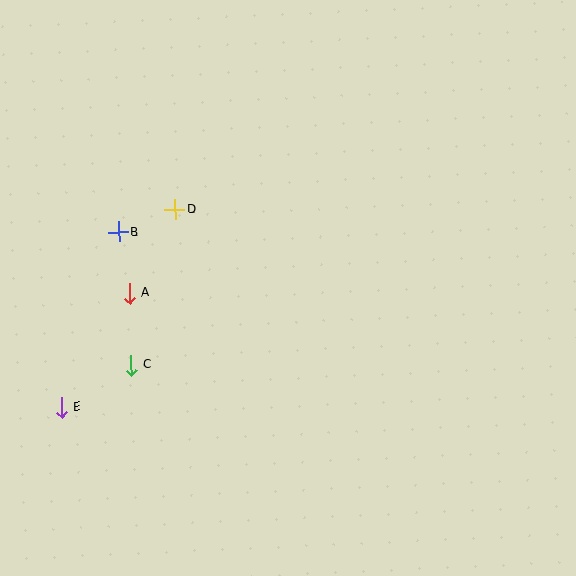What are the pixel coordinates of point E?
Point E is at (61, 407).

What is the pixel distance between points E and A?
The distance between E and A is 133 pixels.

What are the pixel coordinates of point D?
Point D is at (175, 210).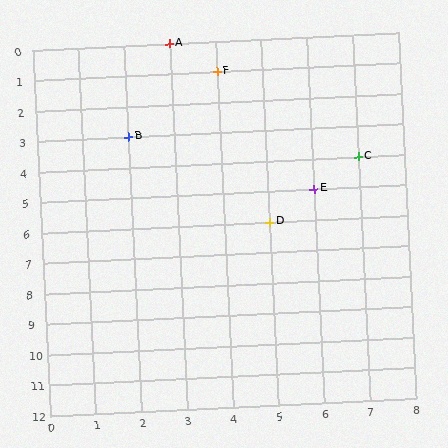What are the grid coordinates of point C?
Point C is at grid coordinates (7, 4).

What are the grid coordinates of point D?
Point D is at grid coordinates (5, 6).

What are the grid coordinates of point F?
Point F is at grid coordinates (4, 1).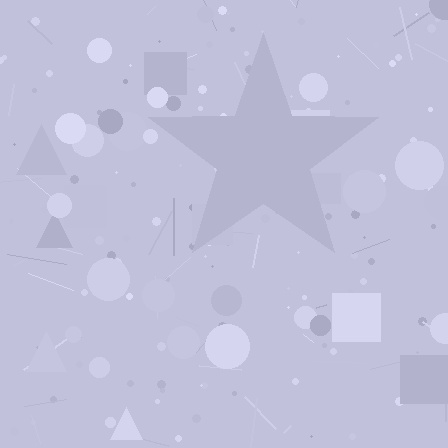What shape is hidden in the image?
A star is hidden in the image.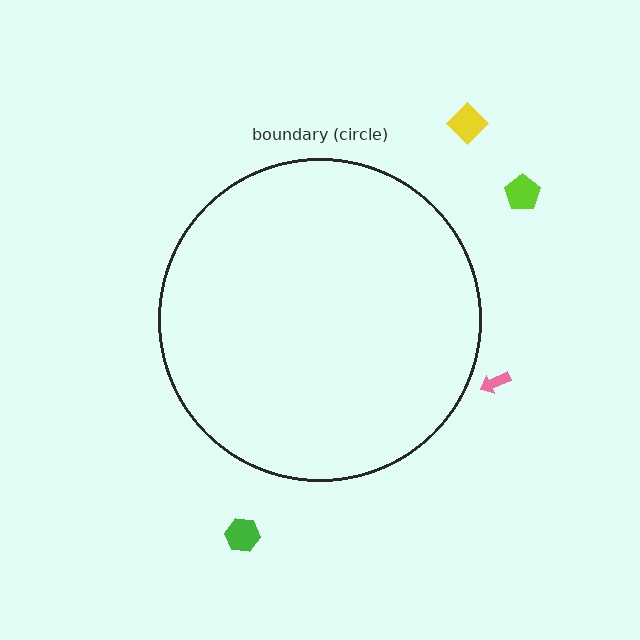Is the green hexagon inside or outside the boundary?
Outside.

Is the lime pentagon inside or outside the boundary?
Outside.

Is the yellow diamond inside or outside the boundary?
Outside.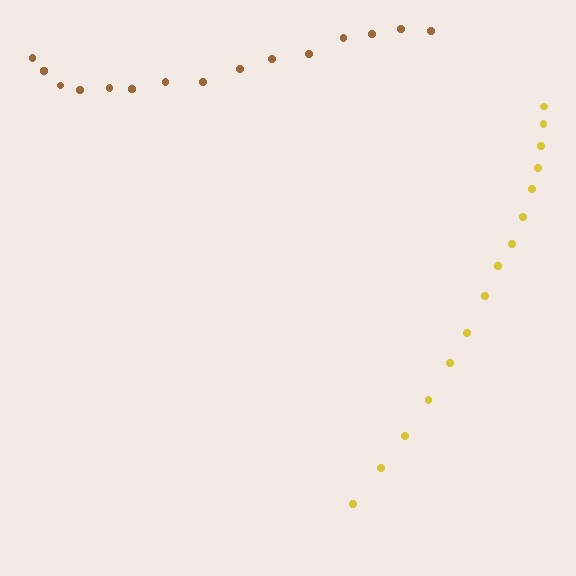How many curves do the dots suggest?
There are 2 distinct paths.